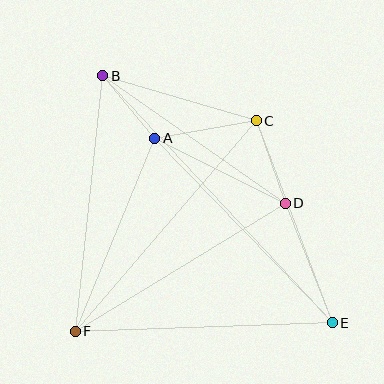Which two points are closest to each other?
Points A and B are closest to each other.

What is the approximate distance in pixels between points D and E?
The distance between D and E is approximately 128 pixels.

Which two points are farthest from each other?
Points B and E are farthest from each other.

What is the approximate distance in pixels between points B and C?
The distance between B and C is approximately 160 pixels.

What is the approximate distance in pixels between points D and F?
The distance between D and F is approximately 246 pixels.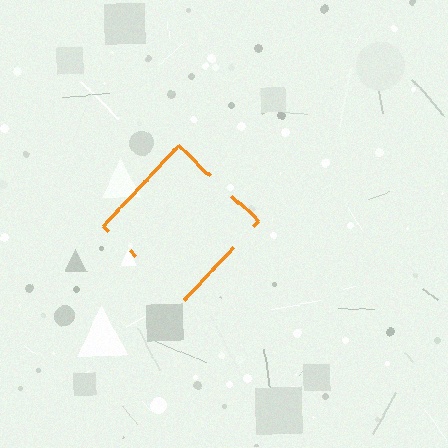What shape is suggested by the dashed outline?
The dashed outline suggests a diamond.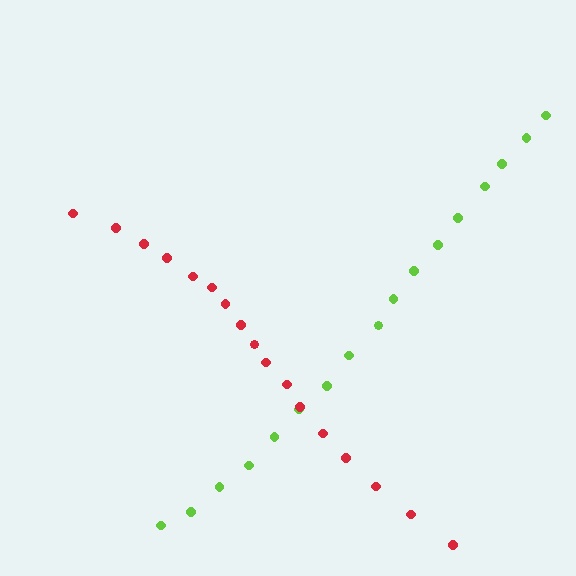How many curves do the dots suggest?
There are 2 distinct paths.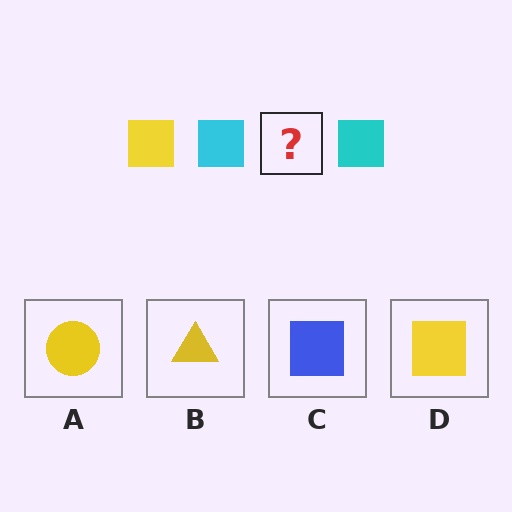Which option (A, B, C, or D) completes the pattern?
D.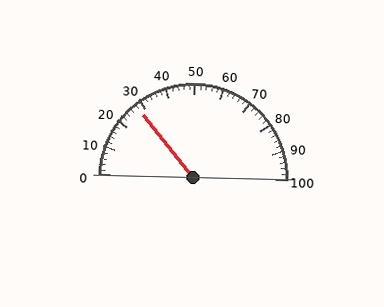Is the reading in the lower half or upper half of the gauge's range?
The reading is in the lower half of the range (0 to 100).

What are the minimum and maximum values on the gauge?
The gauge ranges from 0 to 100.